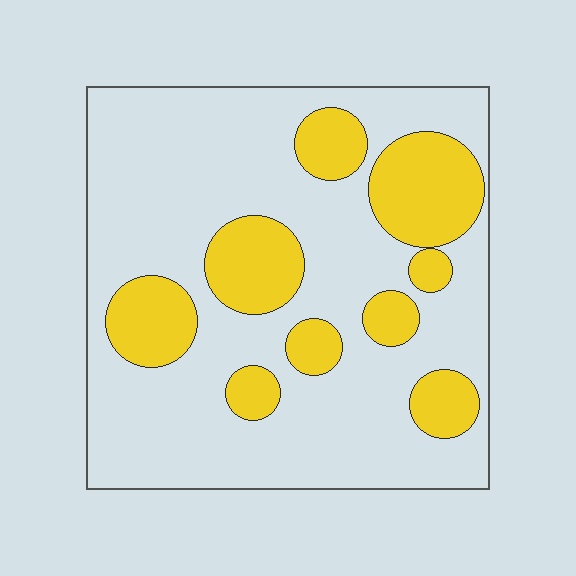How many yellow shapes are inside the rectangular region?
9.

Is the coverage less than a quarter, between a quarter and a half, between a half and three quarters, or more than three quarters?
Between a quarter and a half.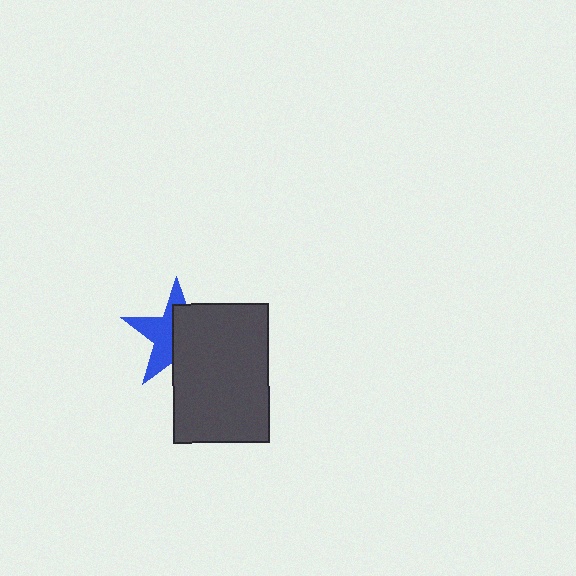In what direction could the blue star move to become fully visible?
The blue star could move left. That would shift it out from behind the dark gray rectangle entirely.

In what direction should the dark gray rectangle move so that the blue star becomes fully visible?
The dark gray rectangle should move right. That is the shortest direction to clear the overlap and leave the blue star fully visible.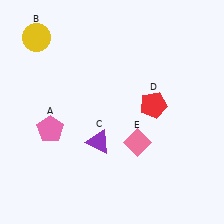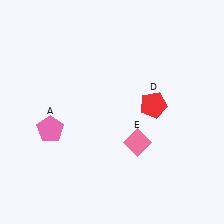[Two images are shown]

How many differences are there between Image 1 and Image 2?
There are 2 differences between the two images.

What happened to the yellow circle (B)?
The yellow circle (B) was removed in Image 2. It was in the top-left area of Image 1.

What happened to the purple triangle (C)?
The purple triangle (C) was removed in Image 2. It was in the bottom-left area of Image 1.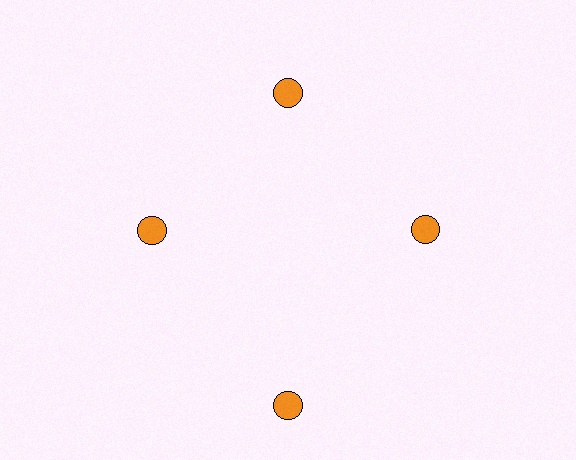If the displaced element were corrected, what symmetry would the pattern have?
It would have 4-fold rotational symmetry — the pattern would map onto itself every 90 degrees.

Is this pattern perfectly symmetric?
No. The 4 orange circles are arranged in a ring, but one element near the 6 o'clock position is pushed outward from the center, breaking the 4-fold rotational symmetry.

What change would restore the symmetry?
The symmetry would be restored by moving it inward, back onto the ring so that all 4 circles sit at equal angles and equal distance from the center.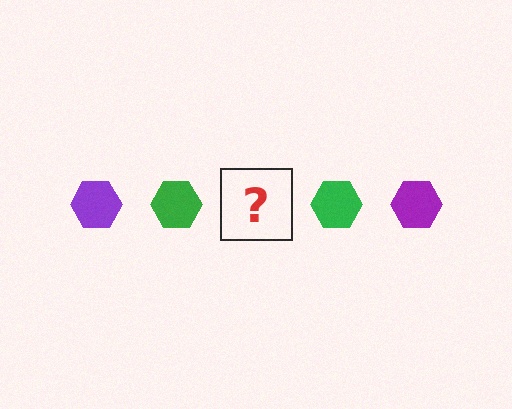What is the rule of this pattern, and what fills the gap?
The rule is that the pattern cycles through purple, green hexagons. The gap should be filled with a purple hexagon.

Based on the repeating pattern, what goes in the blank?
The blank should be a purple hexagon.